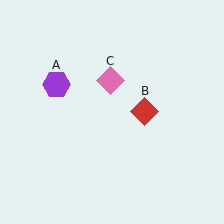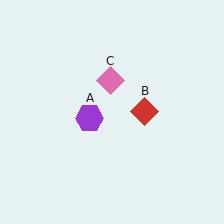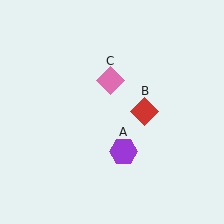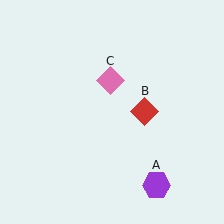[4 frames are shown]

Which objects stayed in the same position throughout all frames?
Red diamond (object B) and pink diamond (object C) remained stationary.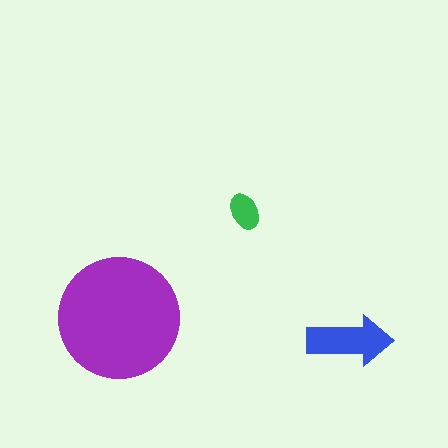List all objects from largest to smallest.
The purple circle, the blue arrow, the green ellipse.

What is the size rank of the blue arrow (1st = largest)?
2nd.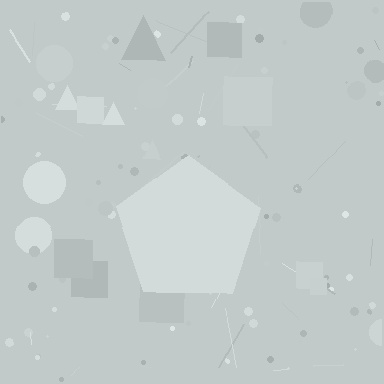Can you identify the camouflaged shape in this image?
The camouflaged shape is a pentagon.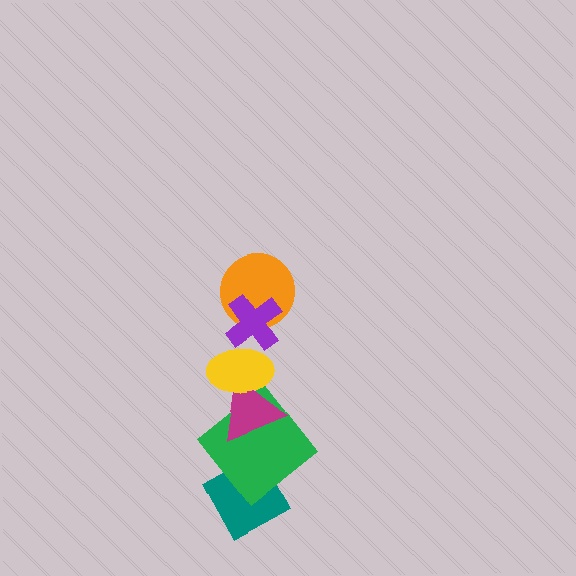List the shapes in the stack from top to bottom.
From top to bottom: the purple cross, the orange circle, the yellow ellipse, the magenta triangle, the green diamond, the teal diamond.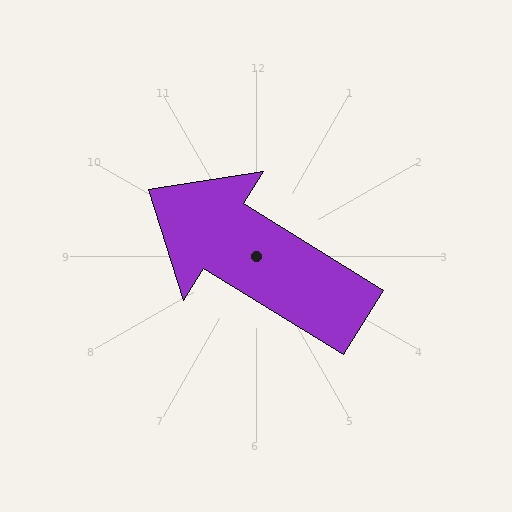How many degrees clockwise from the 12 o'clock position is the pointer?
Approximately 302 degrees.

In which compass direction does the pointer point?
Northwest.